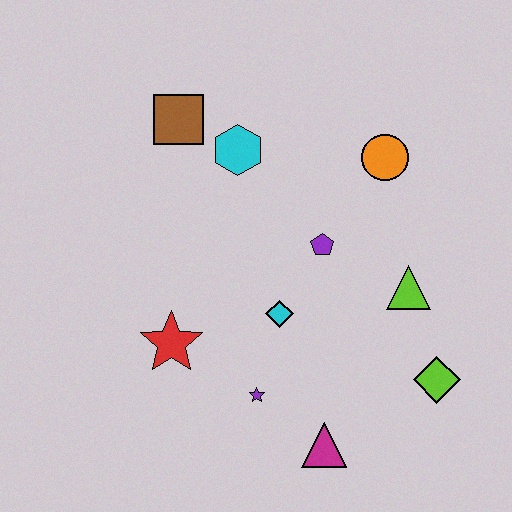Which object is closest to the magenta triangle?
The purple star is closest to the magenta triangle.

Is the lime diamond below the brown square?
Yes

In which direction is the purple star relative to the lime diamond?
The purple star is to the left of the lime diamond.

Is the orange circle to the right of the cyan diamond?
Yes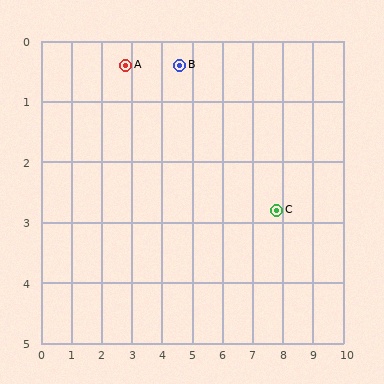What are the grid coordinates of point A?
Point A is at approximately (2.8, 0.4).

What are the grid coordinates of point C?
Point C is at approximately (7.8, 2.8).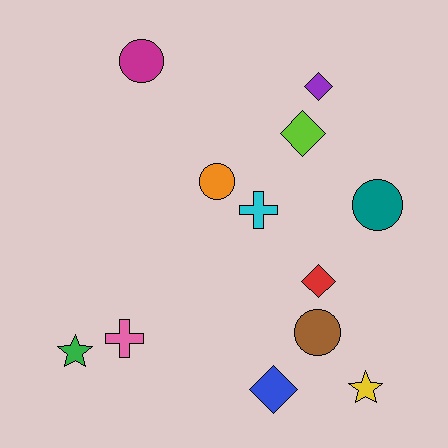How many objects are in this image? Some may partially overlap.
There are 12 objects.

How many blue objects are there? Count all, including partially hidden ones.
There is 1 blue object.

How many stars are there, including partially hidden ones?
There are 2 stars.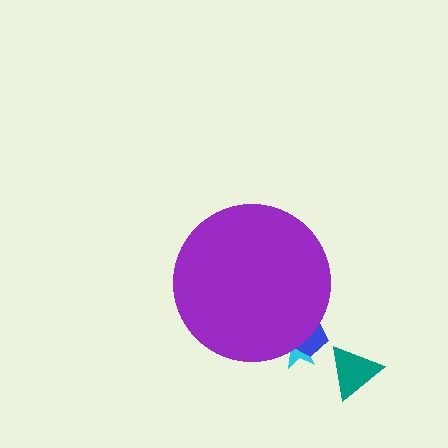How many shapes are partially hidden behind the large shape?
2 shapes are partially hidden.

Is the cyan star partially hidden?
Yes, the cyan star is partially hidden behind the purple circle.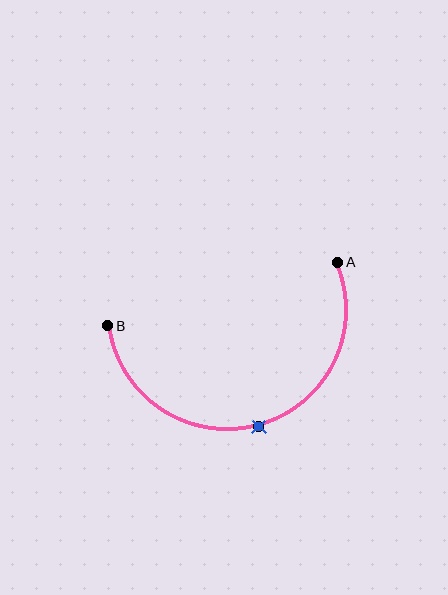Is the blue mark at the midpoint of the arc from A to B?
Yes. The blue mark lies on the arc at equal arc-length from both A and B — it is the arc midpoint.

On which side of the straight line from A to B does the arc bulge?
The arc bulges below the straight line connecting A and B.